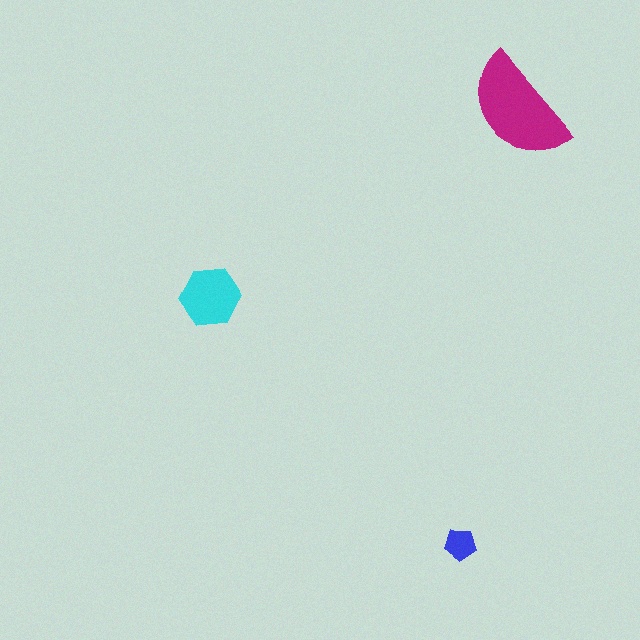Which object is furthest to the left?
The cyan hexagon is leftmost.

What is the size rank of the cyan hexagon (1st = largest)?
2nd.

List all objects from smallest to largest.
The blue pentagon, the cyan hexagon, the magenta semicircle.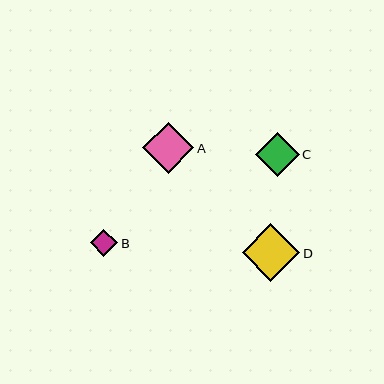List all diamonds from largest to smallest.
From largest to smallest: D, A, C, B.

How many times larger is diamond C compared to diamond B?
Diamond C is approximately 1.6 times the size of diamond B.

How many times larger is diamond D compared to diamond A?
Diamond D is approximately 1.1 times the size of diamond A.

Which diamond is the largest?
Diamond D is the largest with a size of approximately 57 pixels.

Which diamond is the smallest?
Diamond B is the smallest with a size of approximately 27 pixels.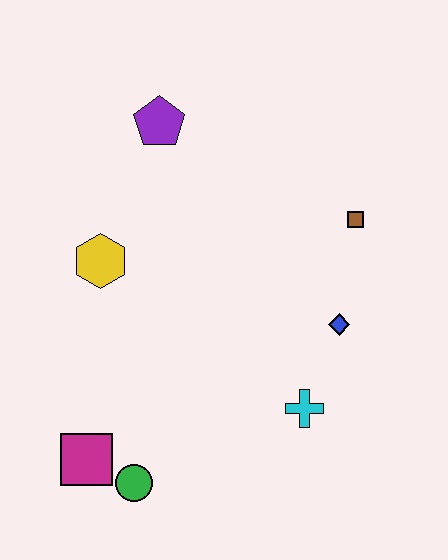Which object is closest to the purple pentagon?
The yellow hexagon is closest to the purple pentagon.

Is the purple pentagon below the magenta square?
No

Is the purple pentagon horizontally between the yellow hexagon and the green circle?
No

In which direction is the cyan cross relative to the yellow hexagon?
The cyan cross is to the right of the yellow hexagon.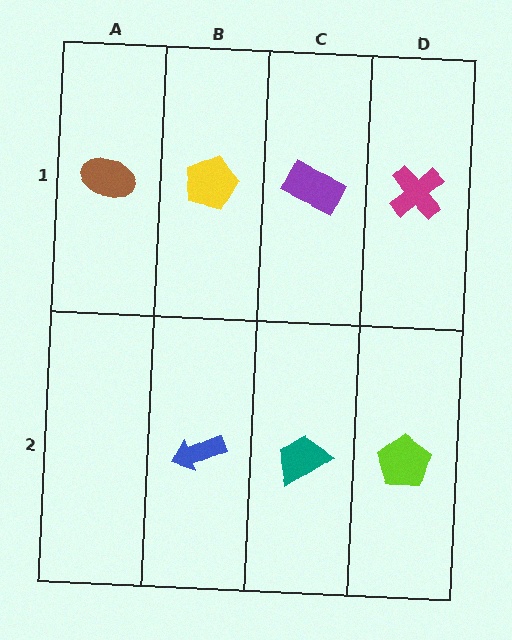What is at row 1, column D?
A magenta cross.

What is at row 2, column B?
A blue arrow.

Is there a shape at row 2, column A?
No, that cell is empty.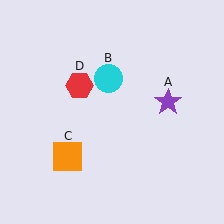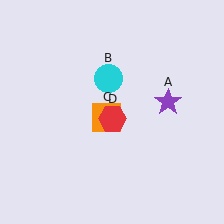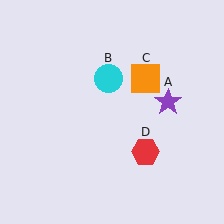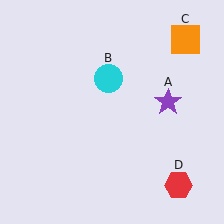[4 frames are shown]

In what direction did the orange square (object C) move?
The orange square (object C) moved up and to the right.